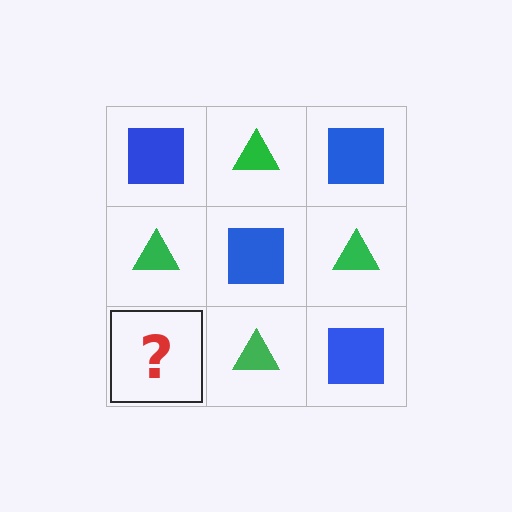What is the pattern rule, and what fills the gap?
The rule is that it alternates blue square and green triangle in a checkerboard pattern. The gap should be filled with a blue square.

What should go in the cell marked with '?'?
The missing cell should contain a blue square.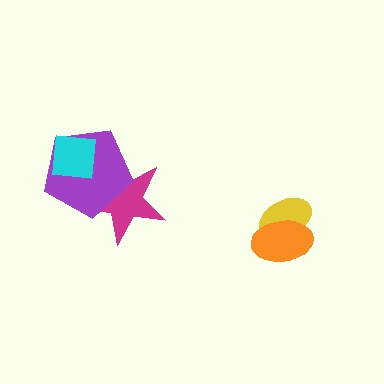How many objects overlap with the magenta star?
1 object overlaps with the magenta star.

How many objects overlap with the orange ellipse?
1 object overlaps with the orange ellipse.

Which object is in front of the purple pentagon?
The cyan square is in front of the purple pentagon.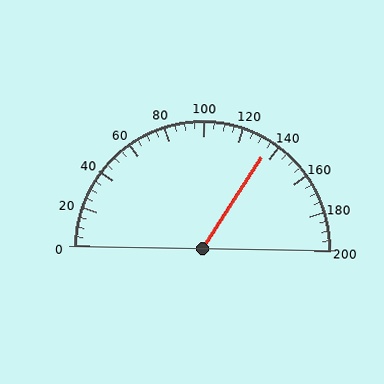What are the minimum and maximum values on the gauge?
The gauge ranges from 0 to 200.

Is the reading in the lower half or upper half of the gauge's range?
The reading is in the upper half of the range (0 to 200).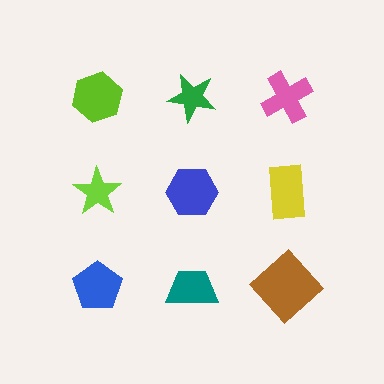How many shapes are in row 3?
3 shapes.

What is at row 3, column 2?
A teal trapezoid.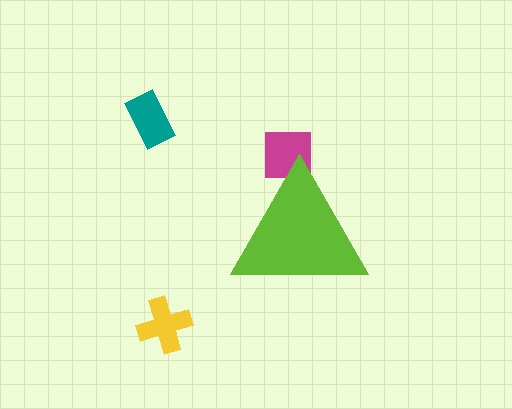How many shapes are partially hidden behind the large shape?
1 shape is partially hidden.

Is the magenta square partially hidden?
Yes, the magenta square is partially hidden behind the lime triangle.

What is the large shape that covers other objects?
A lime triangle.